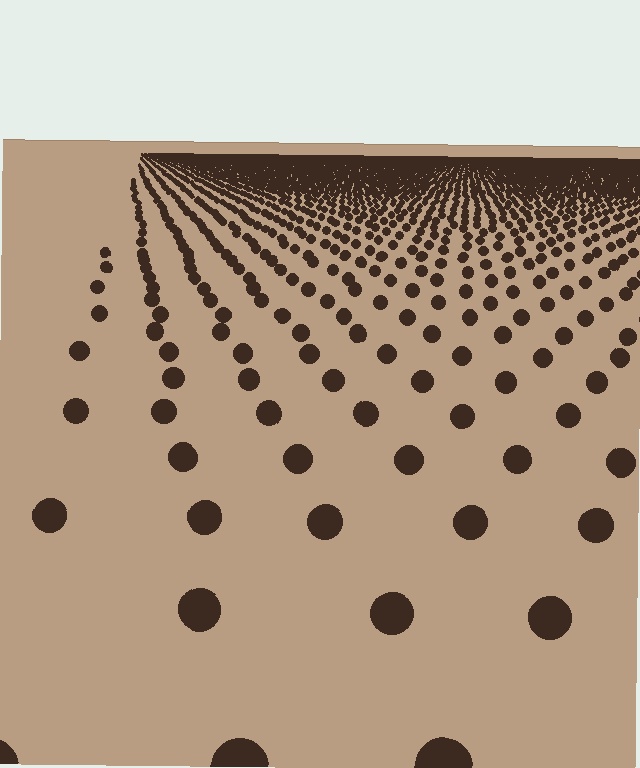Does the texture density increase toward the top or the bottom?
Density increases toward the top.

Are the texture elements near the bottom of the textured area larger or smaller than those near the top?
Larger. Near the bottom, elements are closer to the viewer and appear at a bigger on-screen size.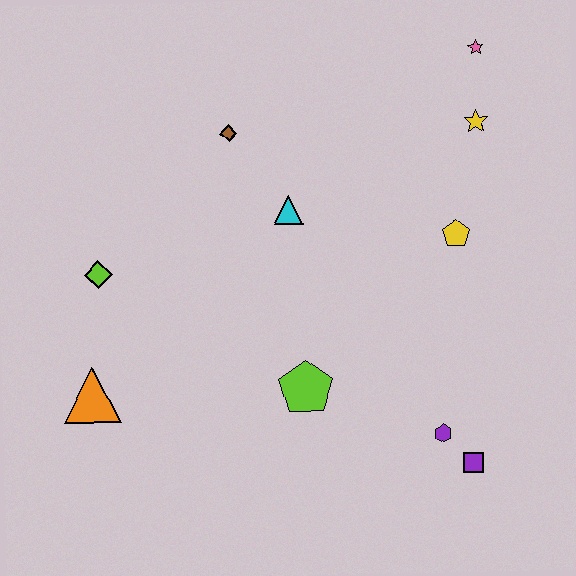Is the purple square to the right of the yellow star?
No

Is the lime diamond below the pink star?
Yes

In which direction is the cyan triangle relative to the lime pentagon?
The cyan triangle is above the lime pentagon.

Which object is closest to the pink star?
The yellow star is closest to the pink star.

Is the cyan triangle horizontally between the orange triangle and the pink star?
Yes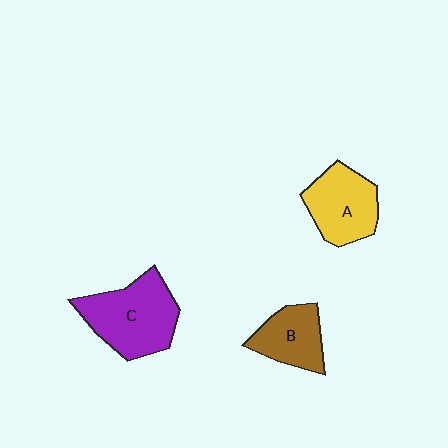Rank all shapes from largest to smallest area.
From largest to smallest: C (purple), A (yellow), B (brown).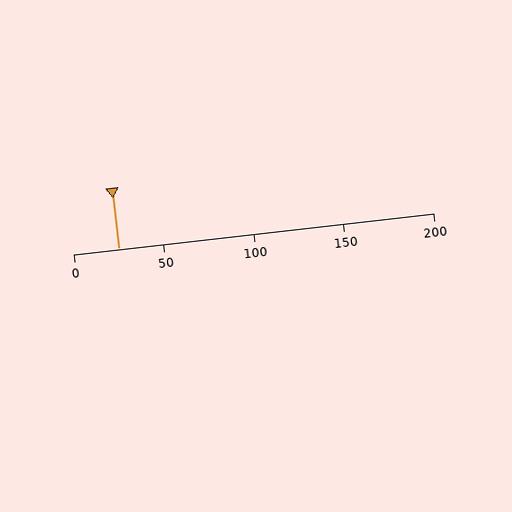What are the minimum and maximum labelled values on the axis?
The axis runs from 0 to 200.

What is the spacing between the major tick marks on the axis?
The major ticks are spaced 50 apart.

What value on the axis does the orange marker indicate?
The marker indicates approximately 25.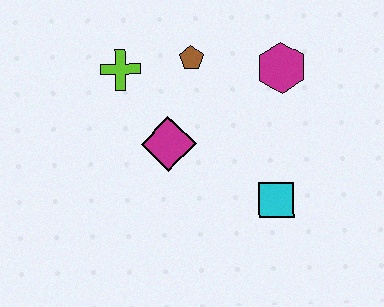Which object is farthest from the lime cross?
The cyan square is farthest from the lime cross.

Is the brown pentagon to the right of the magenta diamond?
Yes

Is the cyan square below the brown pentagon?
Yes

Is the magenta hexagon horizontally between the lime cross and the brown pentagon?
No